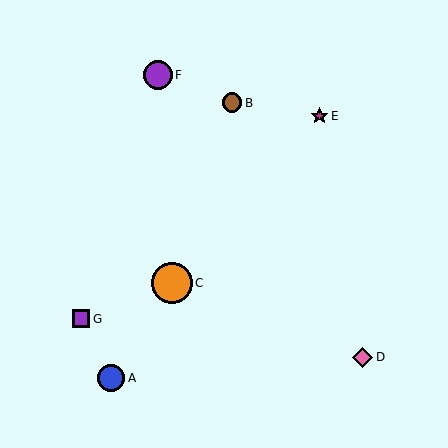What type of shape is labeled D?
Shape D is a pink diamond.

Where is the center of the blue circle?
The center of the blue circle is at (111, 378).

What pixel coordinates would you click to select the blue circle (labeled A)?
Click at (111, 378) to select the blue circle A.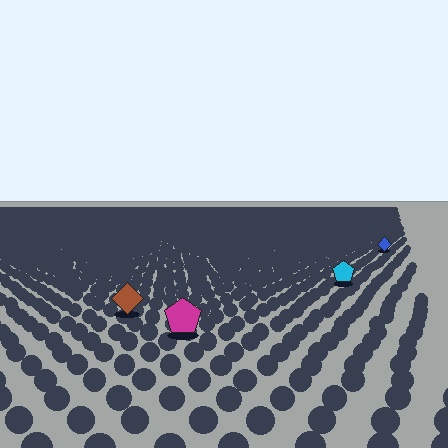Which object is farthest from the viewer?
The blue diamond is farthest from the viewer. It appears smaller and the ground texture around it is denser.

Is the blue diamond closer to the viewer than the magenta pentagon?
No. The magenta pentagon is closer — you can tell from the texture gradient: the ground texture is coarser near it.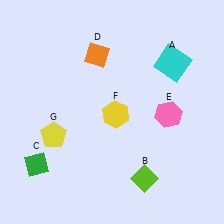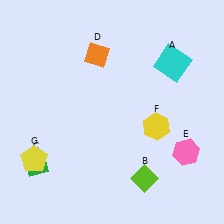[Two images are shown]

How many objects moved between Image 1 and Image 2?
3 objects moved between the two images.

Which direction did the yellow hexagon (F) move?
The yellow hexagon (F) moved right.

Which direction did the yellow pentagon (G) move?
The yellow pentagon (G) moved down.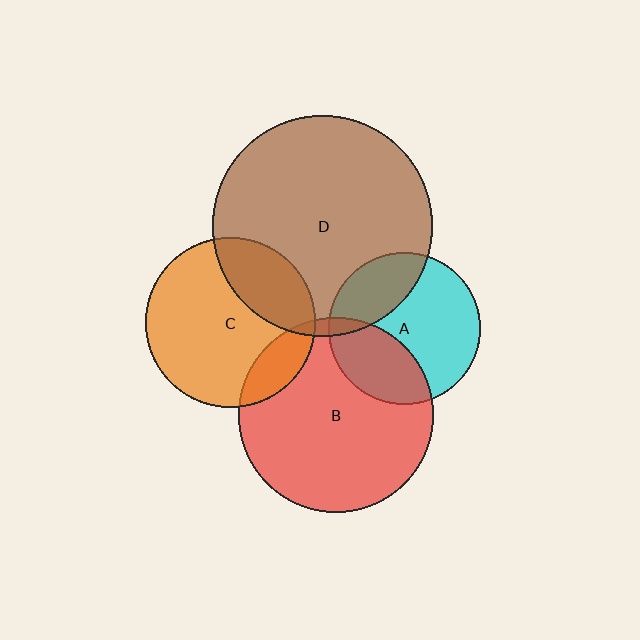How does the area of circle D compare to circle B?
Approximately 1.3 times.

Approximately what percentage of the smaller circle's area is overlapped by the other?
Approximately 15%.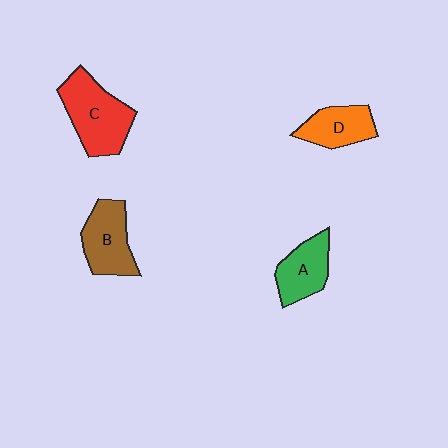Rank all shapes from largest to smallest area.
From largest to smallest: C (red), B (brown), A (green), D (orange).